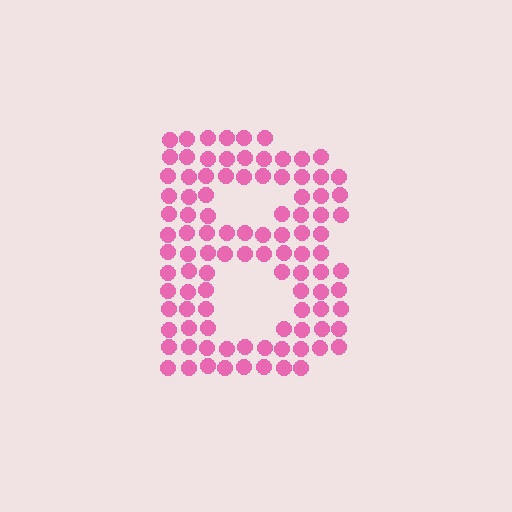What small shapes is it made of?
It is made of small circles.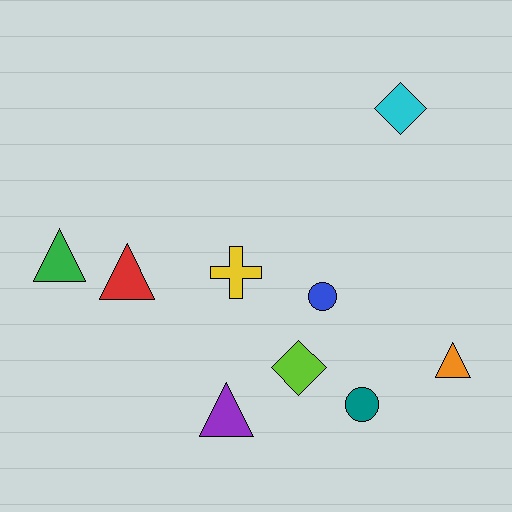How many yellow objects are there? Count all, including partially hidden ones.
There is 1 yellow object.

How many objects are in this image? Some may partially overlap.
There are 9 objects.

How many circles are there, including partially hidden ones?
There are 2 circles.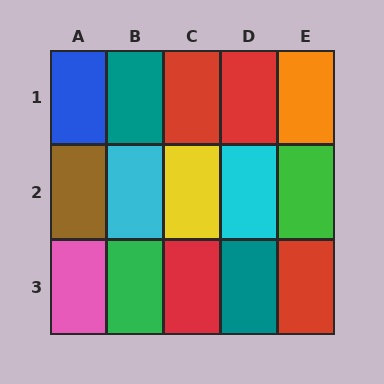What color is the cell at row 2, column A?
Brown.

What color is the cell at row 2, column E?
Green.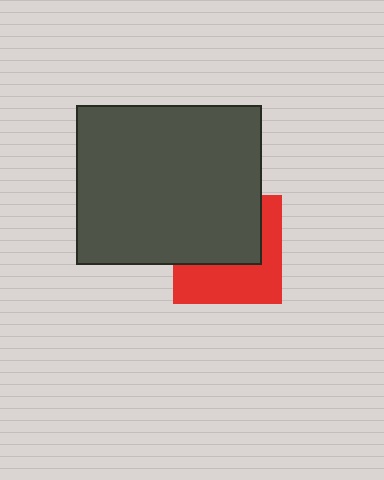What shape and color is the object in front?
The object in front is a dark gray rectangle.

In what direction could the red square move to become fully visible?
The red square could move down. That would shift it out from behind the dark gray rectangle entirely.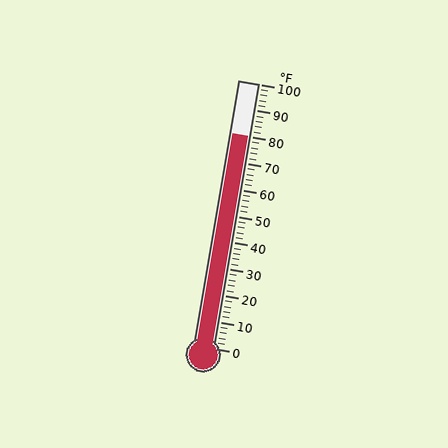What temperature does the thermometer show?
The thermometer shows approximately 80°F.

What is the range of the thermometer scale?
The thermometer scale ranges from 0°F to 100°F.